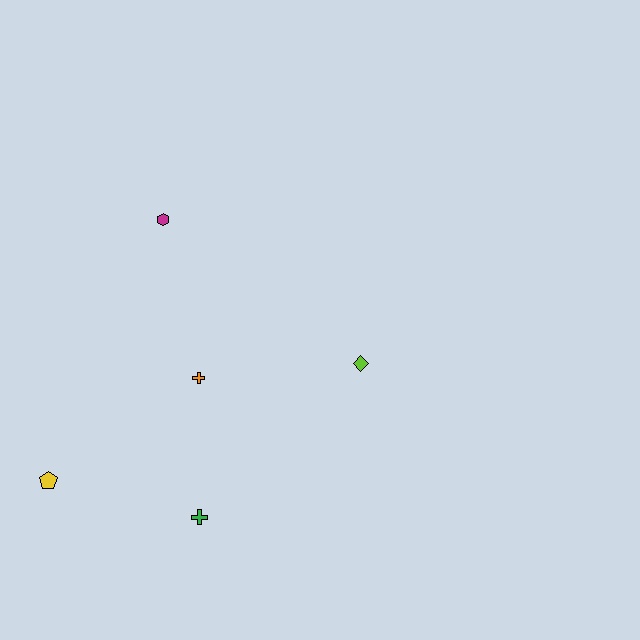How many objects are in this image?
There are 5 objects.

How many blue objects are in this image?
There are no blue objects.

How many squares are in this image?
There are no squares.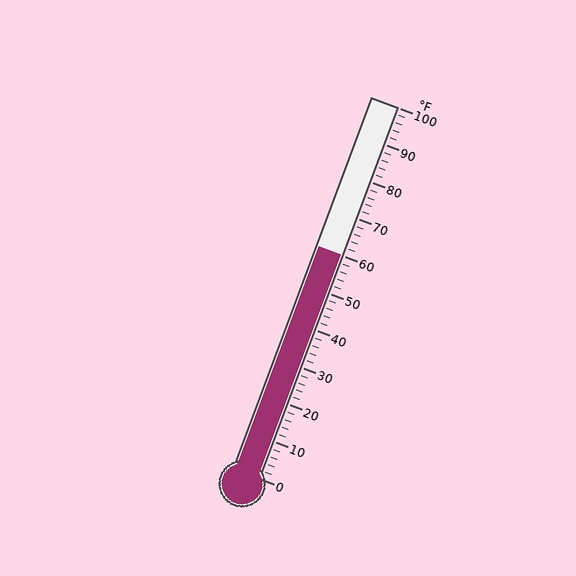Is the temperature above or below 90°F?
The temperature is below 90°F.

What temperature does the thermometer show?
The thermometer shows approximately 60°F.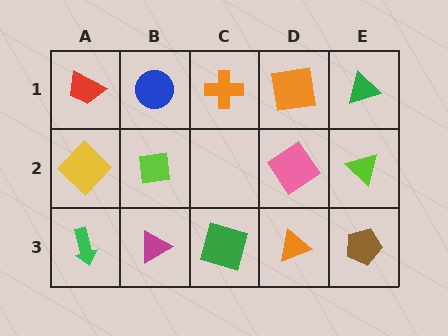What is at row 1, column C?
An orange cross.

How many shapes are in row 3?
5 shapes.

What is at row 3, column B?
A magenta triangle.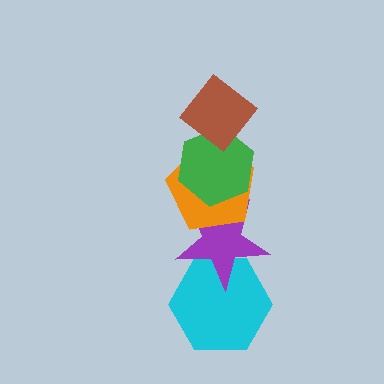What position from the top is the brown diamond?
The brown diamond is 1st from the top.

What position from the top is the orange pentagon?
The orange pentagon is 3rd from the top.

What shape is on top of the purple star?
The orange pentagon is on top of the purple star.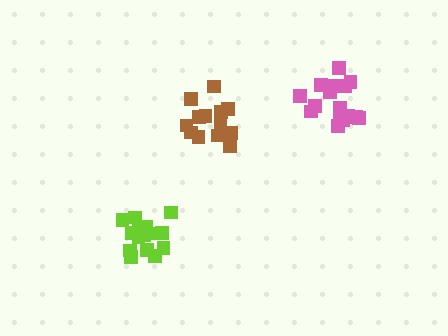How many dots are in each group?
Group 1: 13 dots, Group 2: 16 dots, Group 3: 15 dots (44 total).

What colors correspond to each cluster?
The clusters are colored: brown, pink, lime.